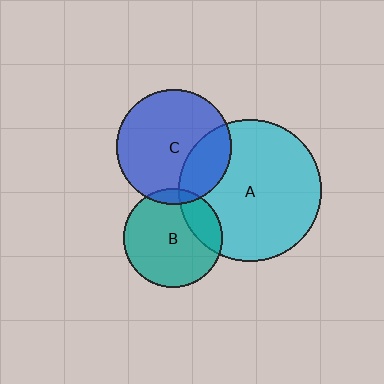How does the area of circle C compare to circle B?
Approximately 1.3 times.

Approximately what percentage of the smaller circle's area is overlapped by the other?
Approximately 10%.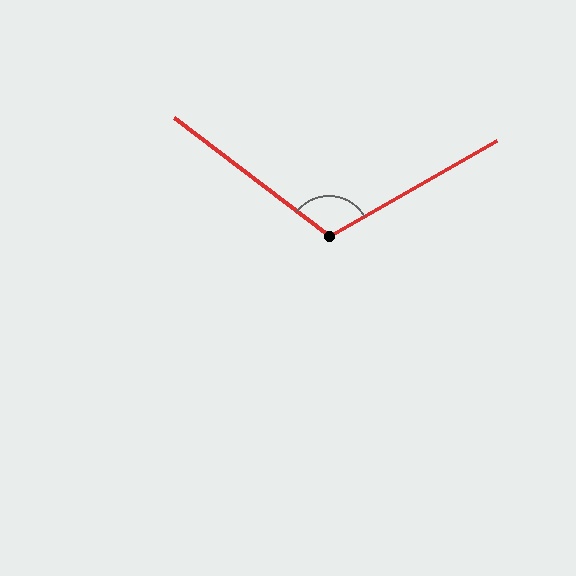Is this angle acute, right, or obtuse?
It is obtuse.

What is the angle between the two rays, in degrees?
Approximately 113 degrees.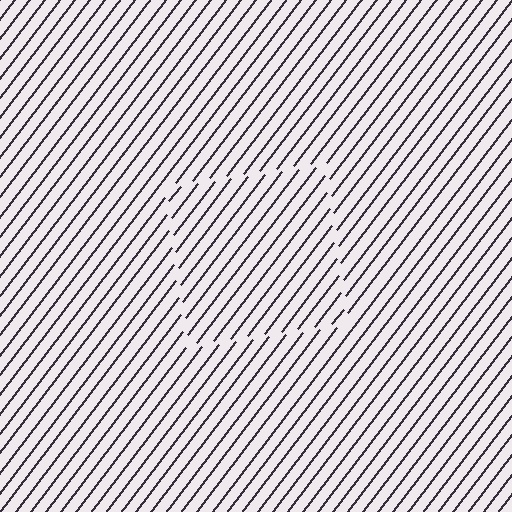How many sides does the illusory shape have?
4 sides — the line-ends trace a square.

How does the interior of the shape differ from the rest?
The interior of the shape contains the same grating, shifted by half a period — the contour is defined by the phase discontinuity where line-ends from the inner and outer gratings abut.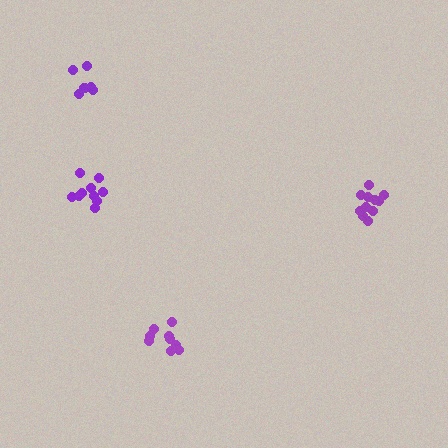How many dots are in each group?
Group 1: 10 dots, Group 2: 6 dots, Group 3: 11 dots, Group 4: 9 dots (36 total).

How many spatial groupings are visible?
There are 4 spatial groupings.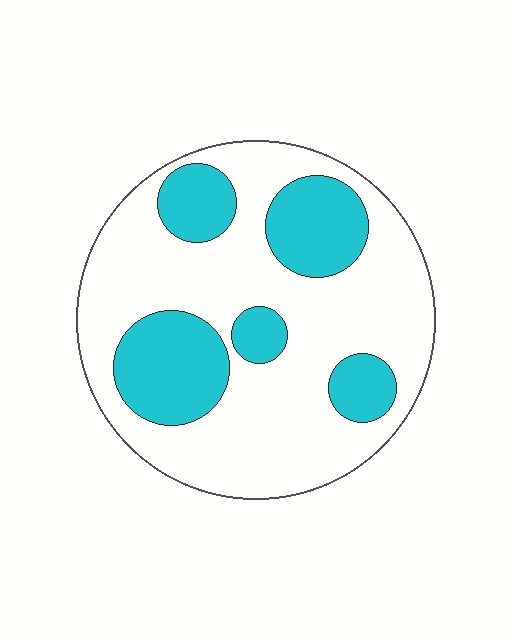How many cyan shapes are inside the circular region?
5.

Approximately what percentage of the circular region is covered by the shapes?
Approximately 30%.